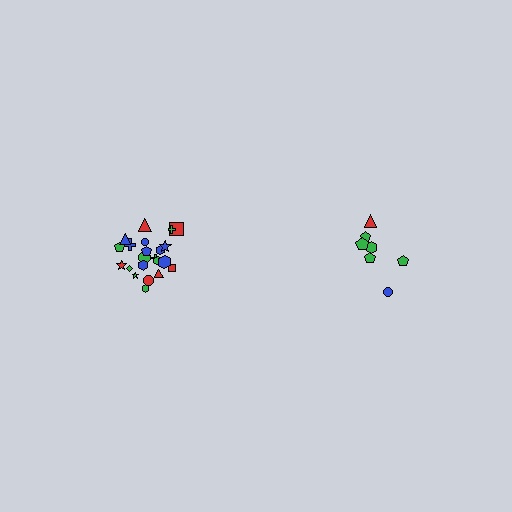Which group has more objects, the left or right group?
The left group.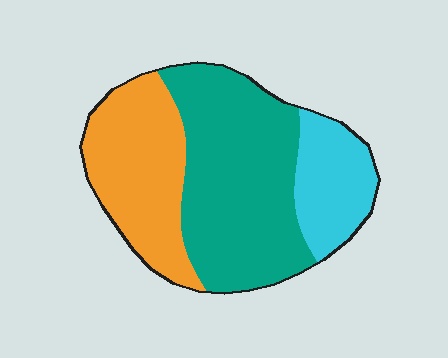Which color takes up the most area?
Teal, at roughly 50%.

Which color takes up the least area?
Cyan, at roughly 20%.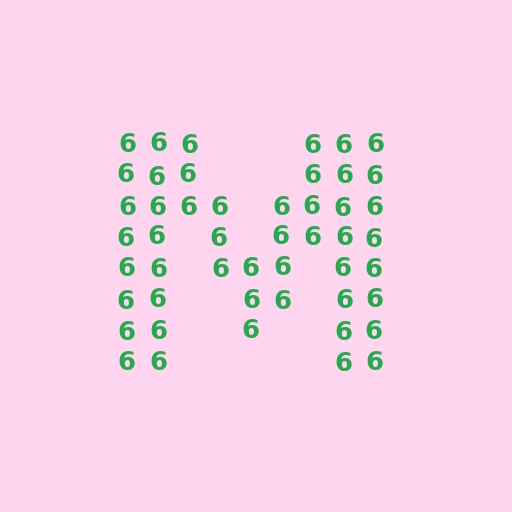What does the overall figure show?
The overall figure shows the letter M.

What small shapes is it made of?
It is made of small digit 6's.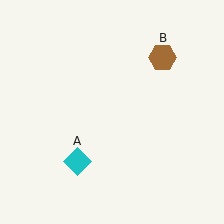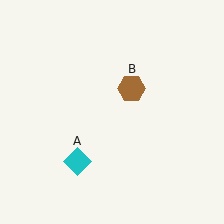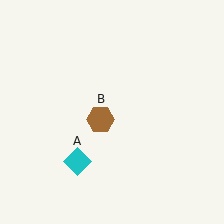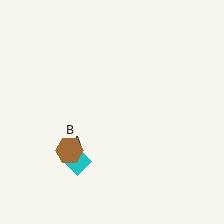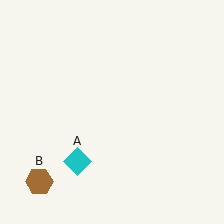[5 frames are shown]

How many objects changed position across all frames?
1 object changed position: brown hexagon (object B).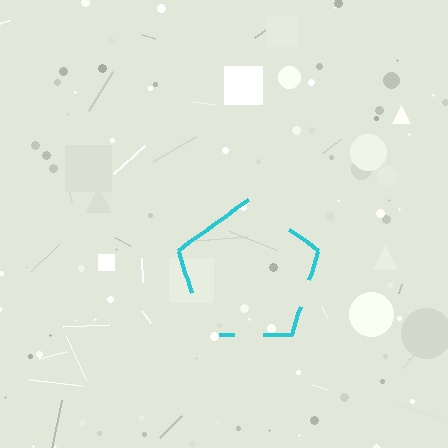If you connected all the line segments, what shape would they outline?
They would outline a pentagon.